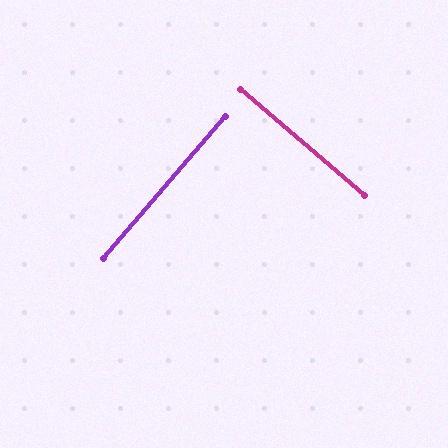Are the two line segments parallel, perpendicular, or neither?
Perpendicular — they meet at approximately 90°.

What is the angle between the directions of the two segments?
Approximately 90 degrees.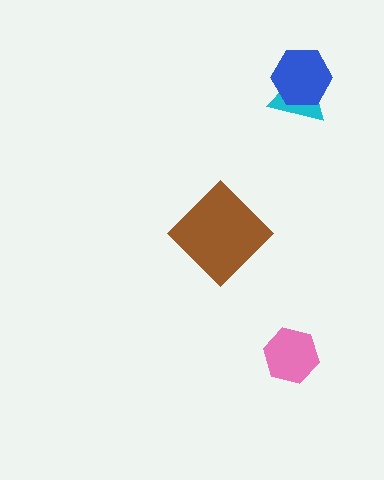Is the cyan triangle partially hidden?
Yes, it is partially covered by another shape.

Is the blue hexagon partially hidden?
No, no other shape covers it.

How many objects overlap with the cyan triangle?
1 object overlaps with the cyan triangle.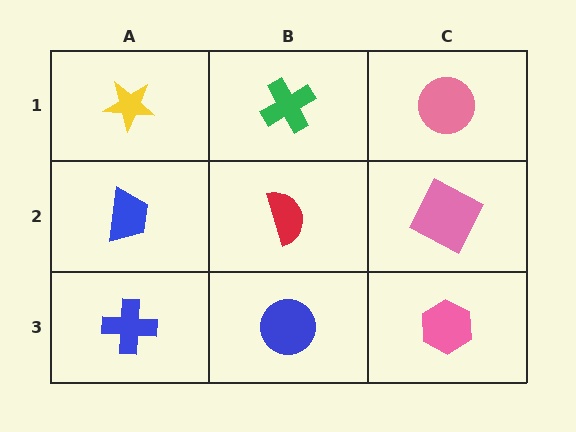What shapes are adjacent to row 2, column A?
A yellow star (row 1, column A), a blue cross (row 3, column A), a red semicircle (row 2, column B).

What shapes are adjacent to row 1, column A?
A blue trapezoid (row 2, column A), a green cross (row 1, column B).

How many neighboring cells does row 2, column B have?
4.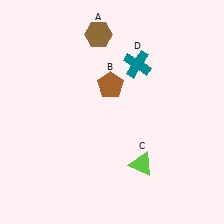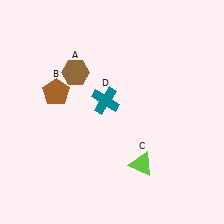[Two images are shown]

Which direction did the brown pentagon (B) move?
The brown pentagon (B) moved left.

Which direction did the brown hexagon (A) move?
The brown hexagon (A) moved down.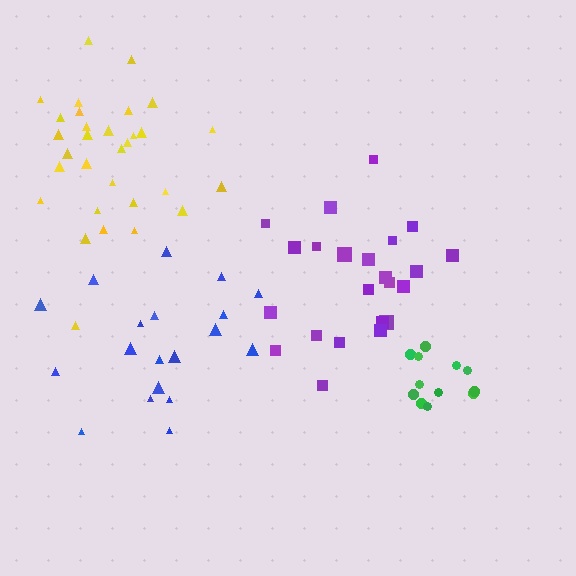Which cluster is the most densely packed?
Green.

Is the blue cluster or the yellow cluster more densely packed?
Yellow.